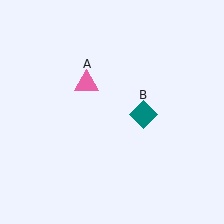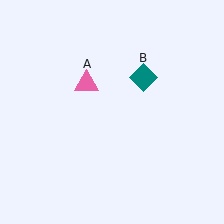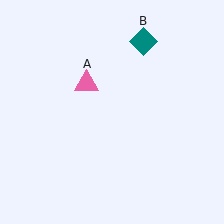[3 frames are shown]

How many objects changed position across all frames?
1 object changed position: teal diamond (object B).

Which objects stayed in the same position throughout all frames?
Pink triangle (object A) remained stationary.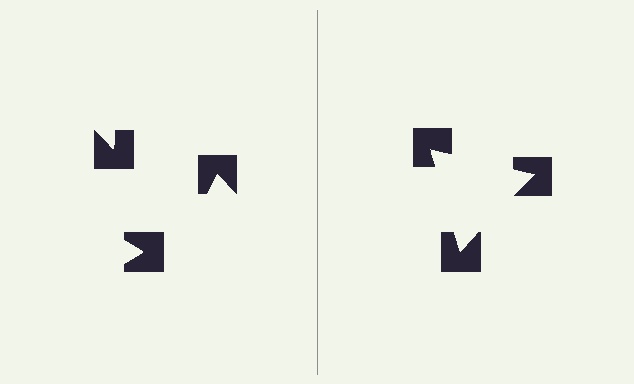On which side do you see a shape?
An illusory triangle appears on the right side. On the left side the wedge cuts are rotated, so no coherent shape forms.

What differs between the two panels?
The notched squares are positioned identically on both sides; only the wedge orientations differ. On the right they align to a triangle; on the left they are misaligned.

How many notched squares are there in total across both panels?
6 — 3 on each side.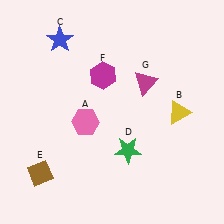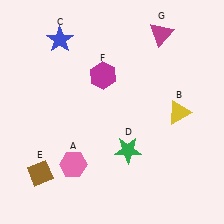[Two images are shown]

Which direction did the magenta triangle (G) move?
The magenta triangle (G) moved up.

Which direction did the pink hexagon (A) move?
The pink hexagon (A) moved down.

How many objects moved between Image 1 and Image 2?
2 objects moved between the two images.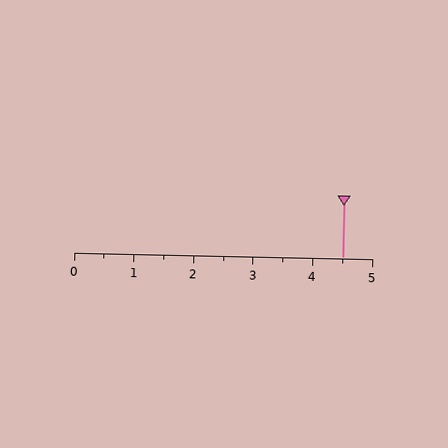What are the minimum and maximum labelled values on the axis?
The axis runs from 0 to 5.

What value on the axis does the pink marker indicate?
The marker indicates approximately 4.5.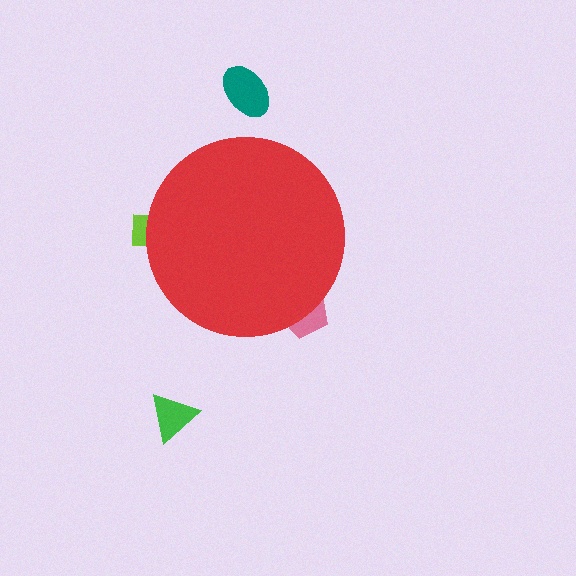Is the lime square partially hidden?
Yes, the lime square is partially hidden behind the red circle.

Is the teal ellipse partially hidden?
No, the teal ellipse is fully visible.